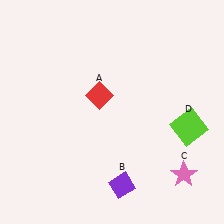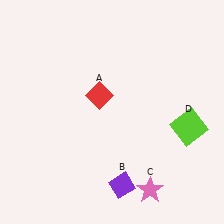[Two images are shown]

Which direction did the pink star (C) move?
The pink star (C) moved left.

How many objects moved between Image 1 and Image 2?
1 object moved between the two images.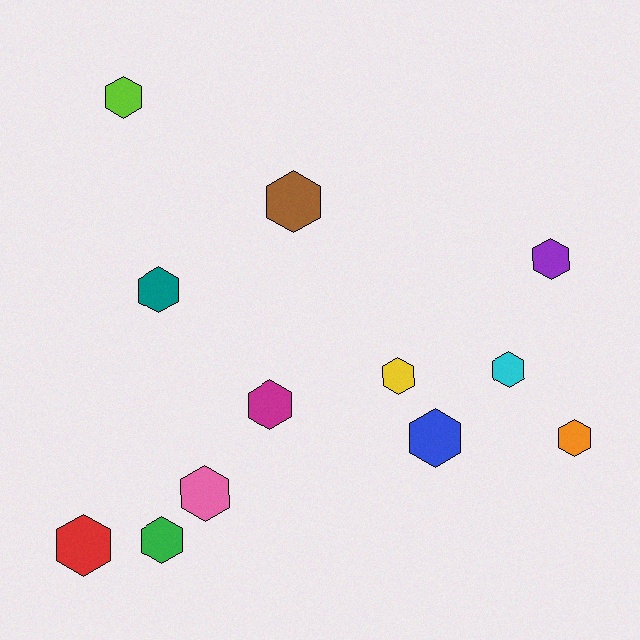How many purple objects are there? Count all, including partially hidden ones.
There is 1 purple object.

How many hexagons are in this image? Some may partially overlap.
There are 12 hexagons.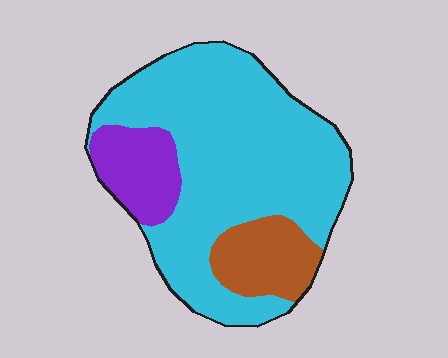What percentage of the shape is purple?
Purple takes up about one eighth (1/8) of the shape.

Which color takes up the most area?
Cyan, at roughly 70%.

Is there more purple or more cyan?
Cyan.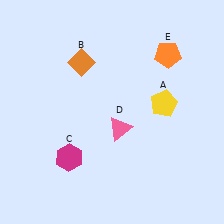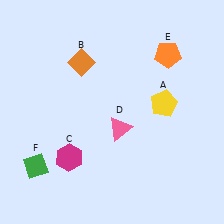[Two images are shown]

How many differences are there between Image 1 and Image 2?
There is 1 difference between the two images.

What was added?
A green diamond (F) was added in Image 2.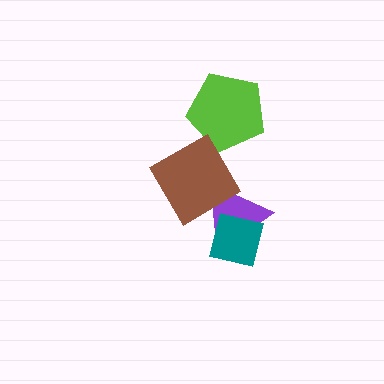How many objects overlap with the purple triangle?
2 objects overlap with the purple triangle.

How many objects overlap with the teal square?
1 object overlaps with the teal square.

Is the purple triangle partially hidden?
Yes, it is partially covered by another shape.